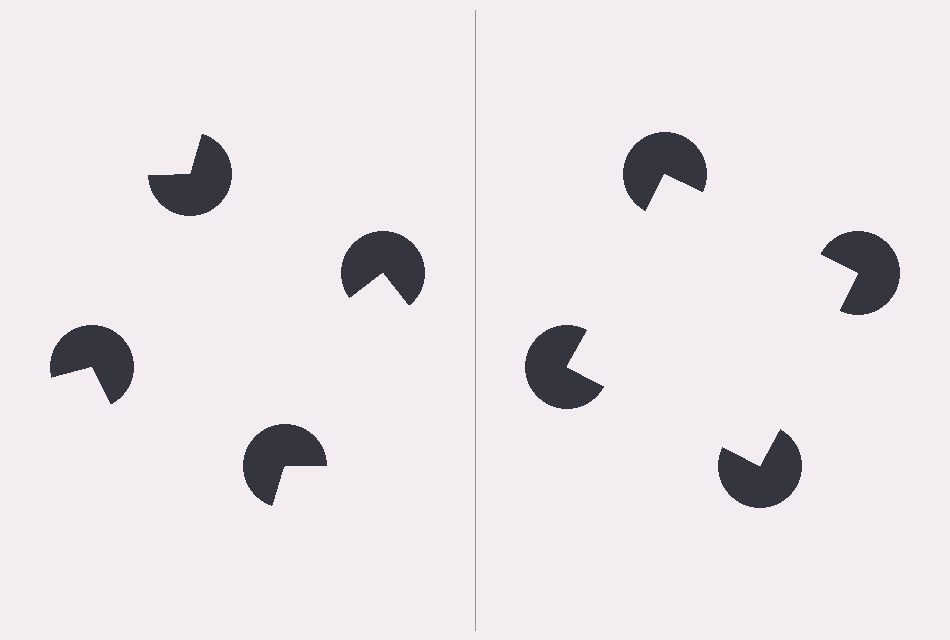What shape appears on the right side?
An illusory square.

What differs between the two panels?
The pac-man discs are positioned identically on both sides; only the wedge orientations differ. On the right they align to a square; on the left they are misaligned.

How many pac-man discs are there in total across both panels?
8 — 4 on each side.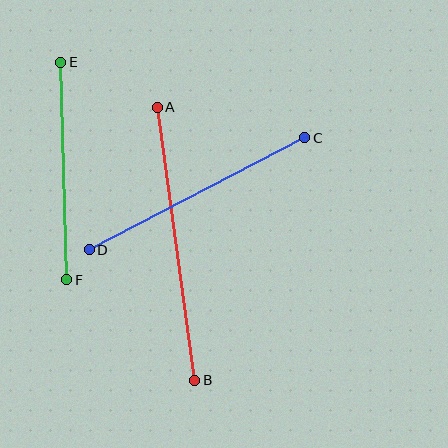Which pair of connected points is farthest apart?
Points A and B are farthest apart.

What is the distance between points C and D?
The distance is approximately 243 pixels.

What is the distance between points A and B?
The distance is approximately 275 pixels.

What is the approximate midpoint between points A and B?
The midpoint is at approximately (176, 244) pixels.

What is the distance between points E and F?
The distance is approximately 218 pixels.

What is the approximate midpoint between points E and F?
The midpoint is at approximately (64, 171) pixels.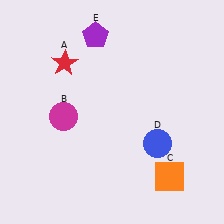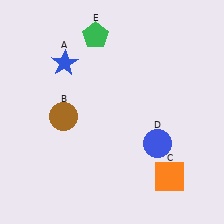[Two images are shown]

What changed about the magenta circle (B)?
In Image 1, B is magenta. In Image 2, it changed to brown.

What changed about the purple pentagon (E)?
In Image 1, E is purple. In Image 2, it changed to green.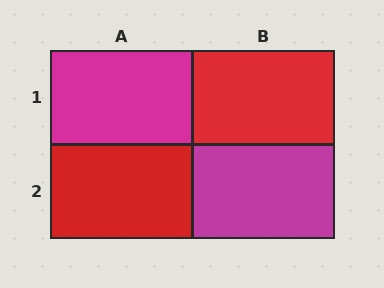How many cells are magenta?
2 cells are magenta.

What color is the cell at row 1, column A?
Magenta.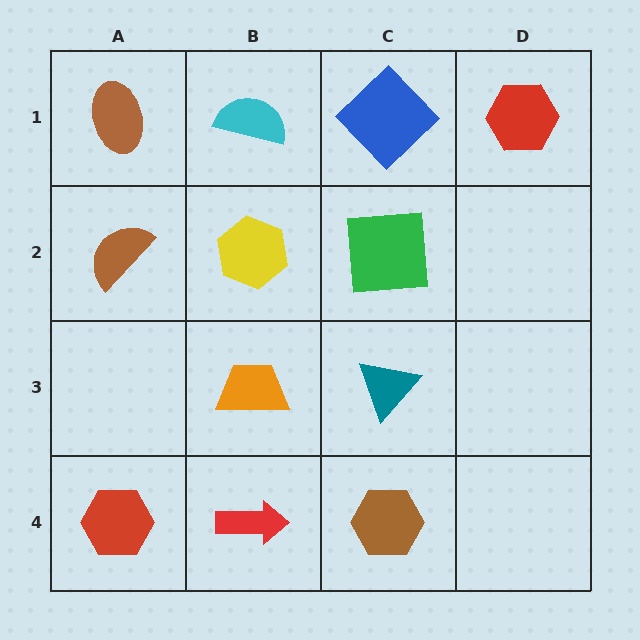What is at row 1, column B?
A cyan semicircle.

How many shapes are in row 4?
3 shapes.